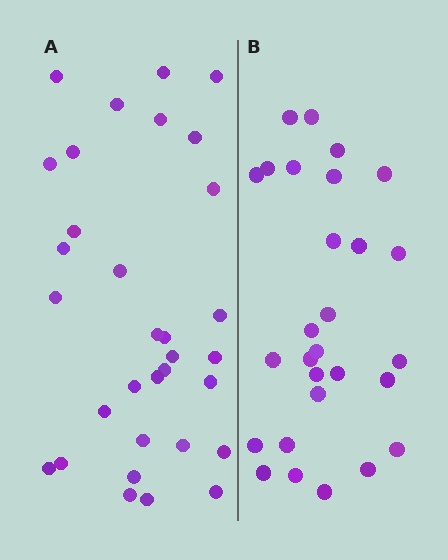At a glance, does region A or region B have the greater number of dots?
Region A (the left region) has more dots.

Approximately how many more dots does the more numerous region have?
Region A has about 4 more dots than region B.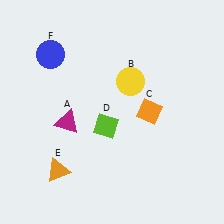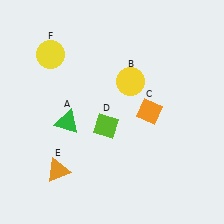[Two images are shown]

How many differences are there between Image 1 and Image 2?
There are 2 differences between the two images.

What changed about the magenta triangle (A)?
In Image 1, A is magenta. In Image 2, it changed to green.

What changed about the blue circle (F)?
In Image 1, F is blue. In Image 2, it changed to yellow.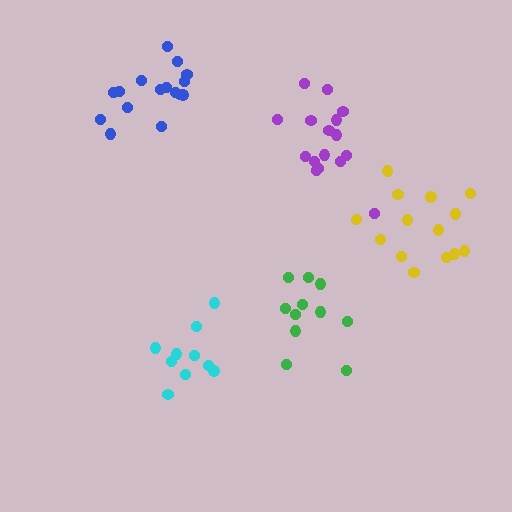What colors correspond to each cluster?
The clusters are colored: purple, cyan, green, blue, yellow.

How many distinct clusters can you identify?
There are 5 distinct clusters.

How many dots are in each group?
Group 1: 16 dots, Group 2: 10 dots, Group 3: 11 dots, Group 4: 16 dots, Group 5: 14 dots (67 total).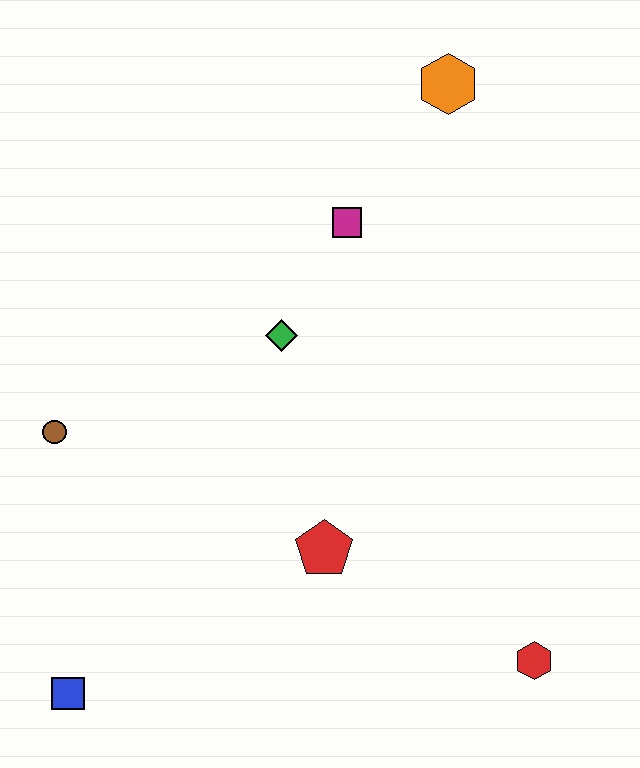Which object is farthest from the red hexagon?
The orange hexagon is farthest from the red hexagon.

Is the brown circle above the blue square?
Yes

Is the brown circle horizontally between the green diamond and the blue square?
No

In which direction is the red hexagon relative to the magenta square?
The red hexagon is below the magenta square.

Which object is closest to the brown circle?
The green diamond is closest to the brown circle.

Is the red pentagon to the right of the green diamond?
Yes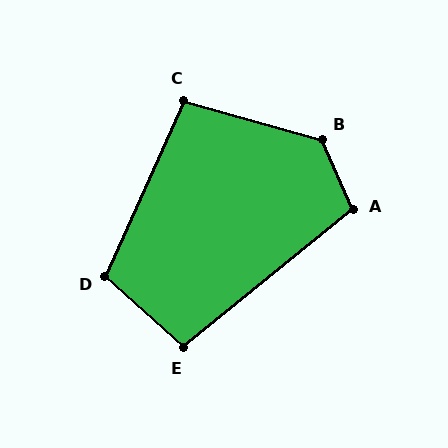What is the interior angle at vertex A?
Approximately 106 degrees (obtuse).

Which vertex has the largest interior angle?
B, at approximately 129 degrees.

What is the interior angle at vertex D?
Approximately 108 degrees (obtuse).